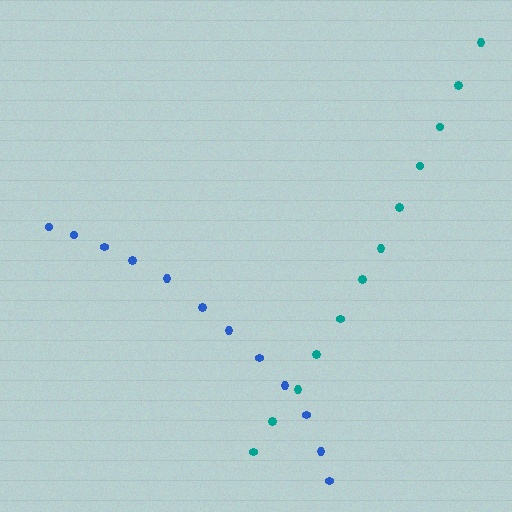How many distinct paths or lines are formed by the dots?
There are 2 distinct paths.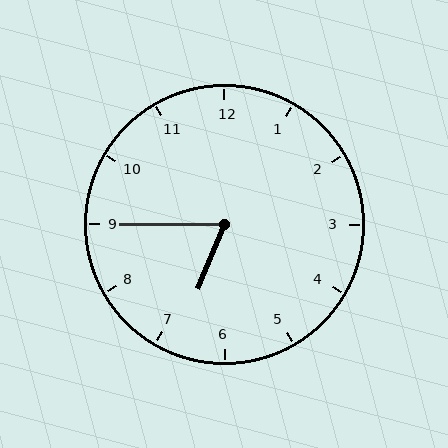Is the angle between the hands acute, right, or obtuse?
It is acute.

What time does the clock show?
6:45.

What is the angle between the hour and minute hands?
Approximately 68 degrees.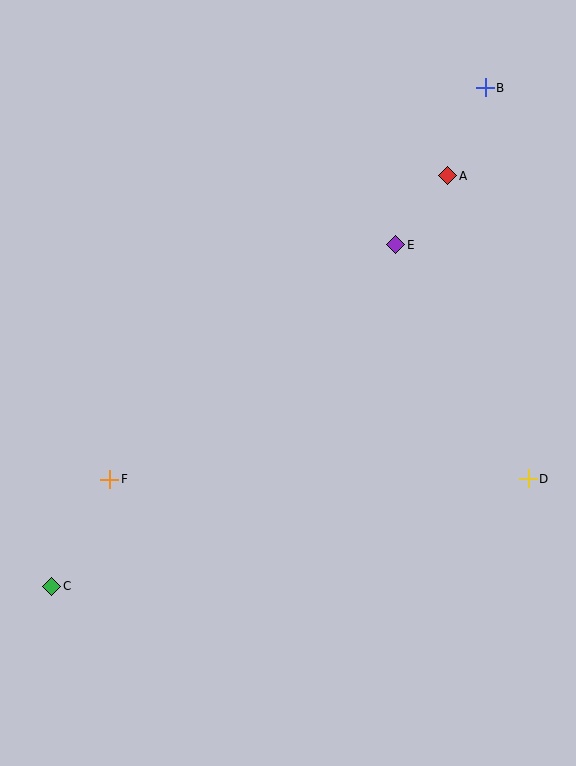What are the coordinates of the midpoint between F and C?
The midpoint between F and C is at (81, 533).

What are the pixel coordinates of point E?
Point E is at (396, 245).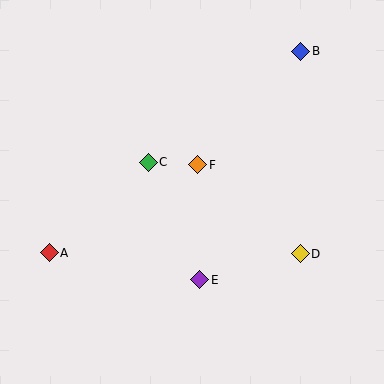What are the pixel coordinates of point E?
Point E is at (200, 280).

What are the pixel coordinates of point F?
Point F is at (198, 165).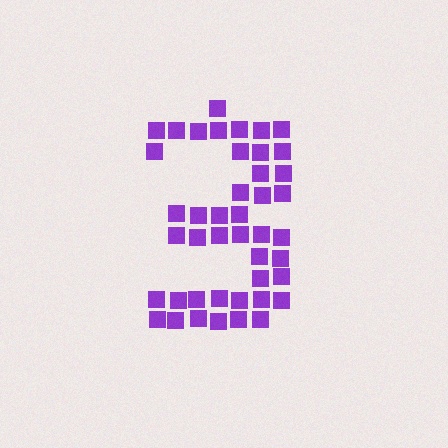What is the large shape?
The large shape is the digit 3.